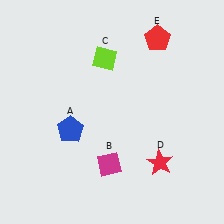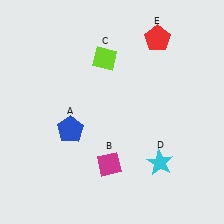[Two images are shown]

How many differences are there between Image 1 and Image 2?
There is 1 difference between the two images.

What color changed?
The star (D) changed from red in Image 1 to cyan in Image 2.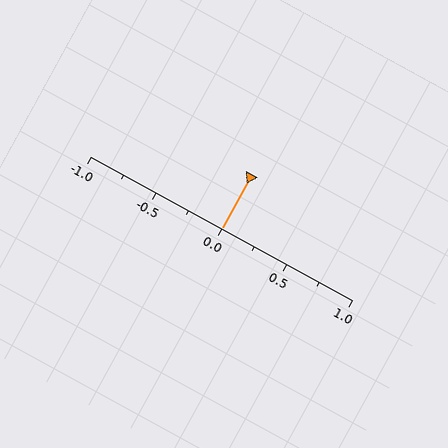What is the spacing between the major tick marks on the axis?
The major ticks are spaced 0.5 apart.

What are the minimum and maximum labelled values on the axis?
The axis runs from -1.0 to 1.0.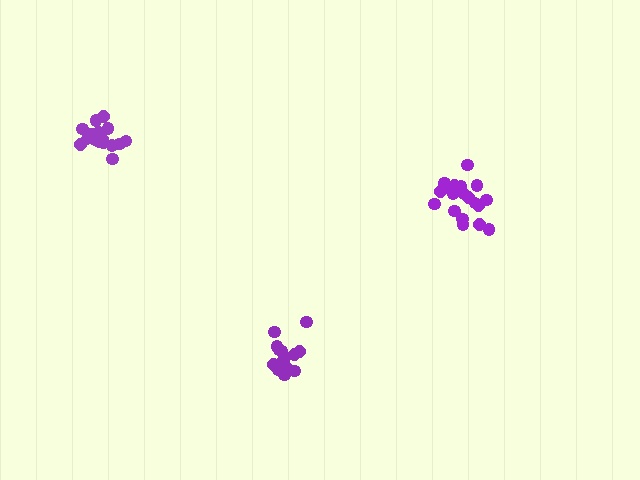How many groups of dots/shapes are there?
There are 3 groups.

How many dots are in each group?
Group 1: 19 dots, Group 2: 20 dots, Group 3: 14 dots (53 total).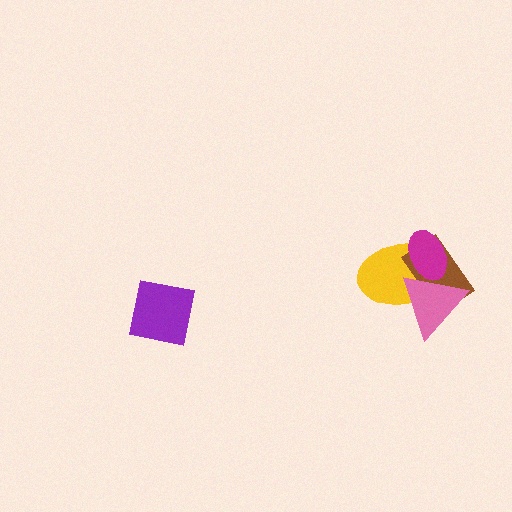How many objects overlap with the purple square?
0 objects overlap with the purple square.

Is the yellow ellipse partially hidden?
Yes, it is partially covered by another shape.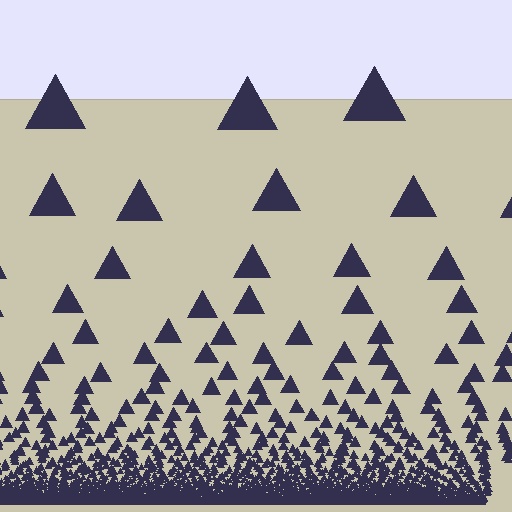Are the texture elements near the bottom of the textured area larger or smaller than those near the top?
Smaller. The gradient is inverted — elements near the bottom are smaller and denser.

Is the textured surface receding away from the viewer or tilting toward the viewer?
The surface appears to tilt toward the viewer. Texture elements get larger and sparser toward the top.